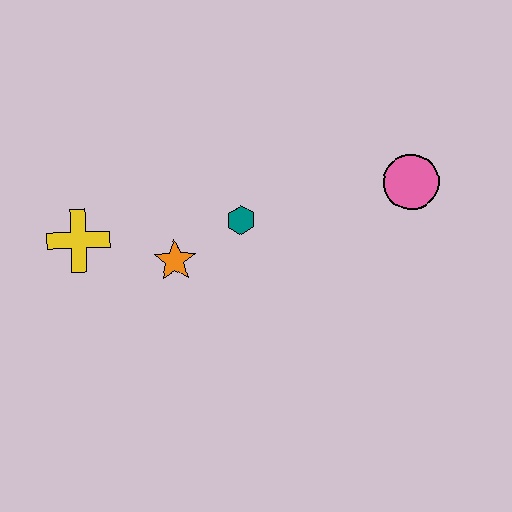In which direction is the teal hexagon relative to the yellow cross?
The teal hexagon is to the right of the yellow cross.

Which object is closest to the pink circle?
The teal hexagon is closest to the pink circle.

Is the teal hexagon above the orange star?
Yes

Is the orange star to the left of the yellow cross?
No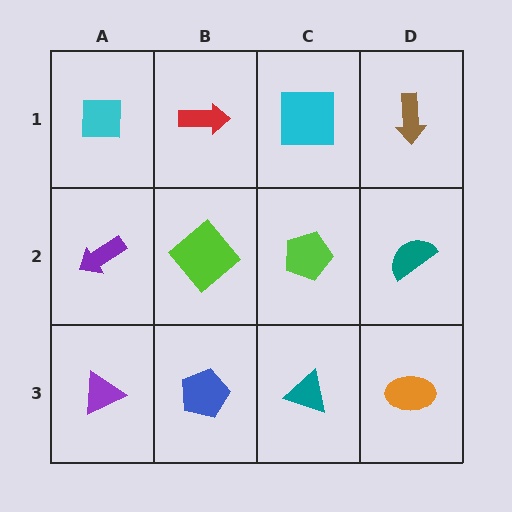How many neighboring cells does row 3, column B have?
3.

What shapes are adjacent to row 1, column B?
A lime diamond (row 2, column B), a cyan square (row 1, column A), a cyan square (row 1, column C).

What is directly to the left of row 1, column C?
A red arrow.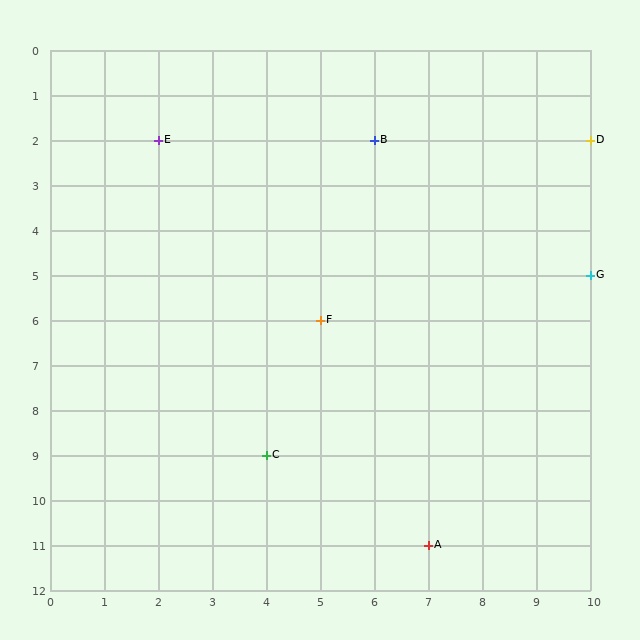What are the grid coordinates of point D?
Point D is at grid coordinates (10, 2).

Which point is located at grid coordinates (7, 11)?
Point A is at (7, 11).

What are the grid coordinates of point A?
Point A is at grid coordinates (7, 11).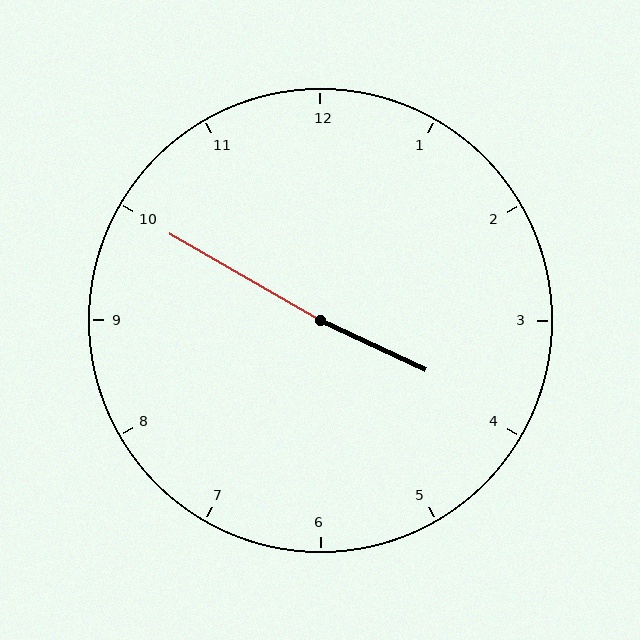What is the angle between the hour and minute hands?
Approximately 175 degrees.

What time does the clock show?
3:50.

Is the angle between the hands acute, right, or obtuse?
It is obtuse.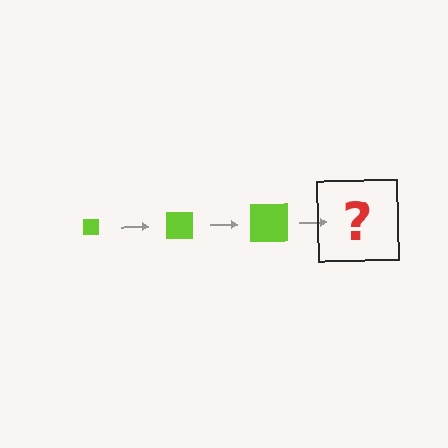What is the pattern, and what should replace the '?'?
The pattern is that the square gets progressively larger each step. The '?' should be a lime square, larger than the previous one.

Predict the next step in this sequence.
The next step is a lime square, larger than the previous one.